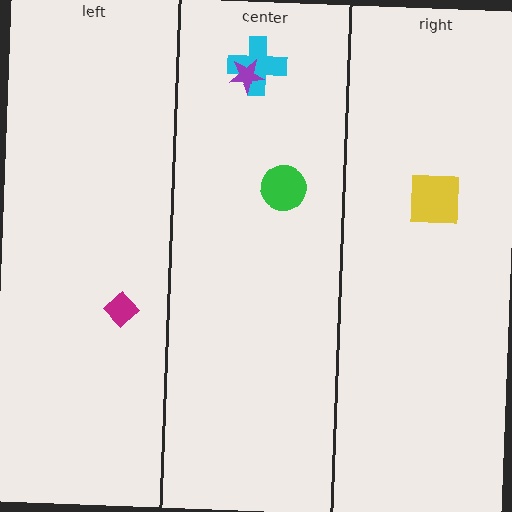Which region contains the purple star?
The center region.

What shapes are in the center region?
The cyan cross, the purple star, the green circle.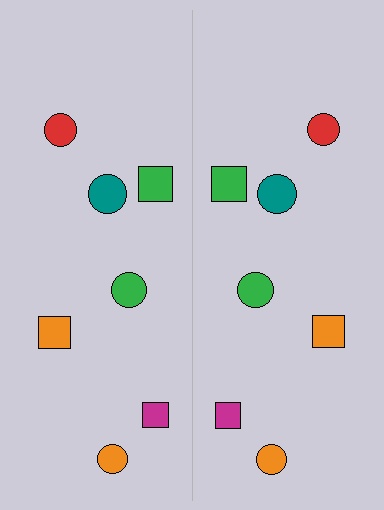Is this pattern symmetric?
Yes, this pattern has bilateral (reflection) symmetry.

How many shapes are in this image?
There are 14 shapes in this image.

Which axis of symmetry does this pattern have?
The pattern has a vertical axis of symmetry running through the center of the image.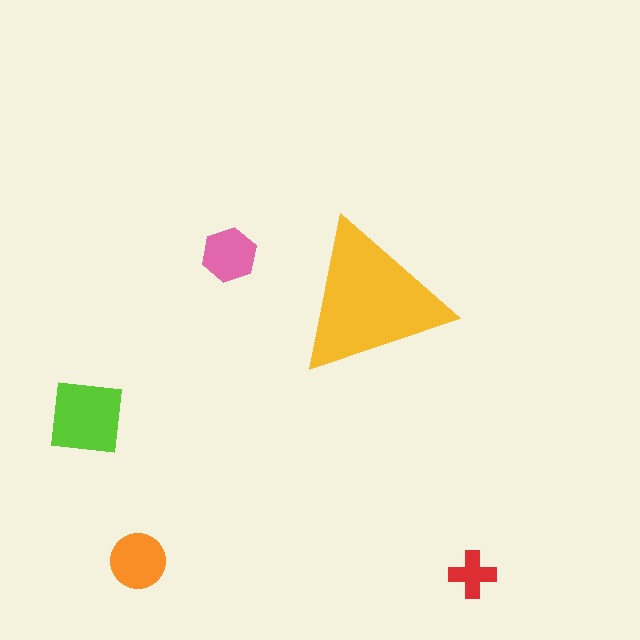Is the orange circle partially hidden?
No, the orange circle is fully visible.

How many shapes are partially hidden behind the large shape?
0 shapes are partially hidden.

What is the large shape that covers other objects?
A yellow triangle.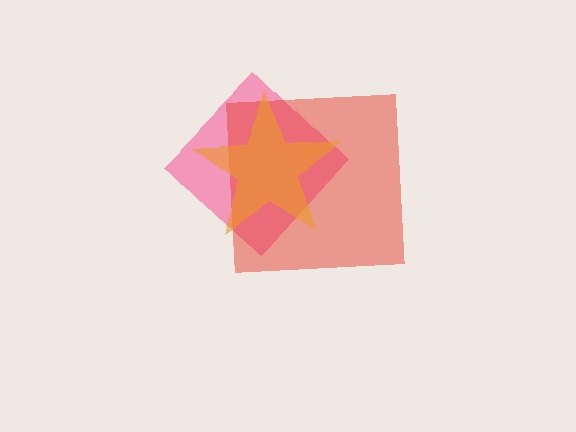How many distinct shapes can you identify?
There are 3 distinct shapes: a pink diamond, a red square, an orange star.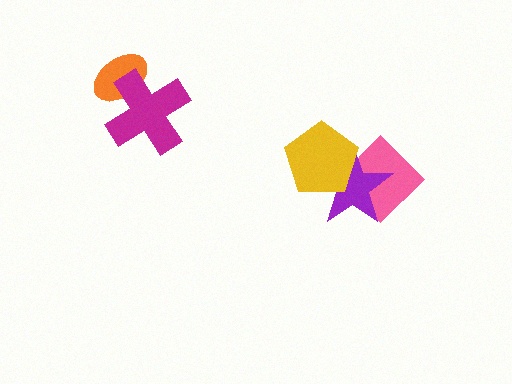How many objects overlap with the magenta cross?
1 object overlaps with the magenta cross.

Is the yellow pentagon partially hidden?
No, no other shape covers it.